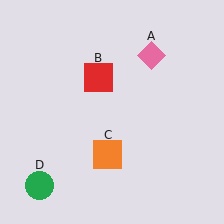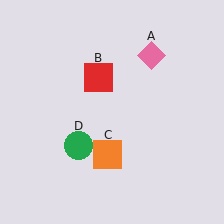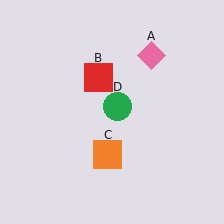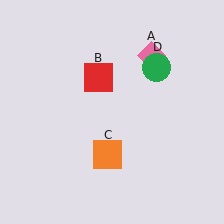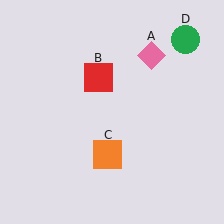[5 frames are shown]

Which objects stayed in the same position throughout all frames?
Pink diamond (object A) and red square (object B) and orange square (object C) remained stationary.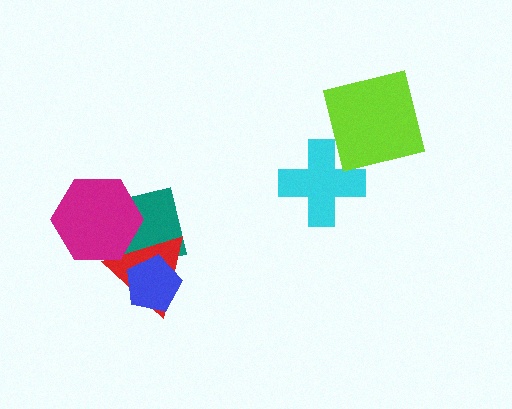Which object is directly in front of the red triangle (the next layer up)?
The blue pentagon is directly in front of the red triangle.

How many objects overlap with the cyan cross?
0 objects overlap with the cyan cross.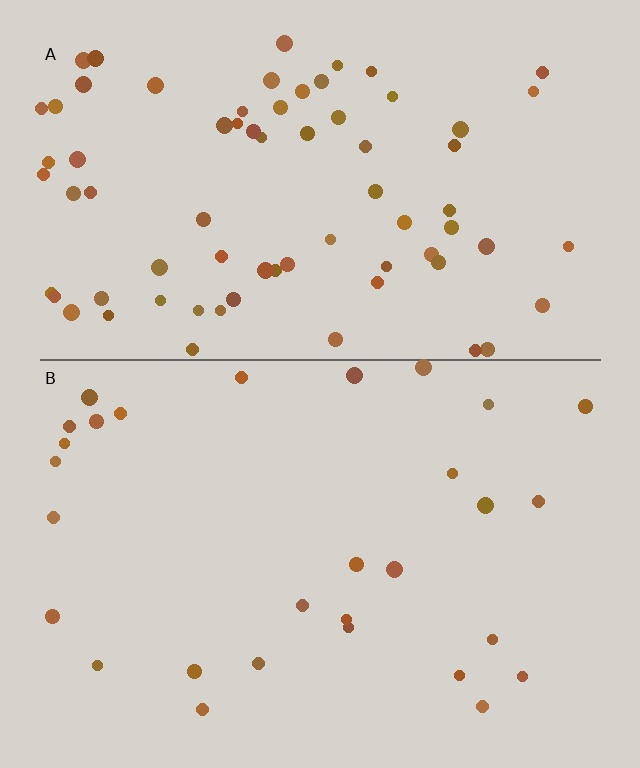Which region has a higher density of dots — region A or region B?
A (the top).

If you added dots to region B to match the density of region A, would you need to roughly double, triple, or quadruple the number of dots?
Approximately double.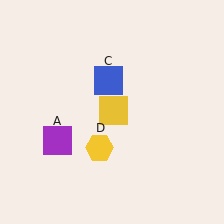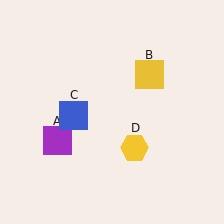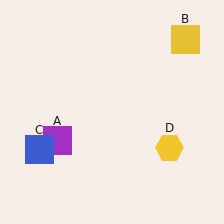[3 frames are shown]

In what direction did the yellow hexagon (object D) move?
The yellow hexagon (object D) moved right.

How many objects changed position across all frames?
3 objects changed position: yellow square (object B), blue square (object C), yellow hexagon (object D).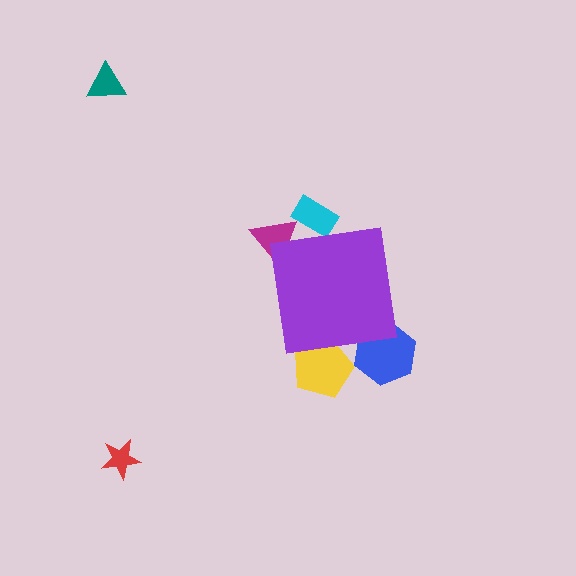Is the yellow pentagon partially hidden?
Yes, the yellow pentagon is partially hidden behind the purple square.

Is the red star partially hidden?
No, the red star is fully visible.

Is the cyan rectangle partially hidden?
Yes, the cyan rectangle is partially hidden behind the purple square.